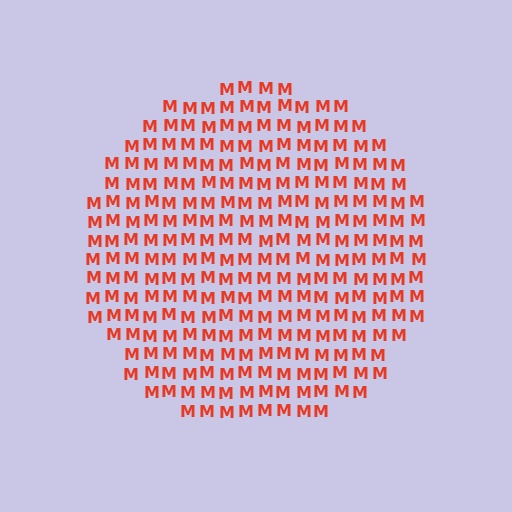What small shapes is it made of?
It is made of small letter M's.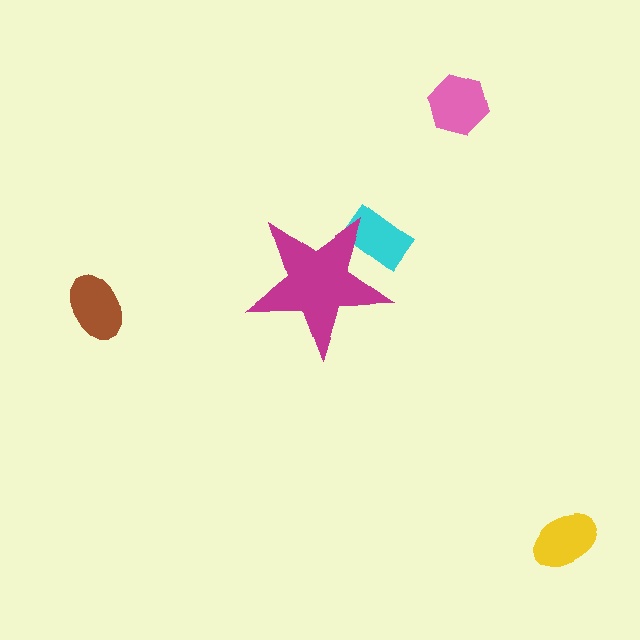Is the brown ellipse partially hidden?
No, the brown ellipse is fully visible.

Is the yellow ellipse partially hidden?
No, the yellow ellipse is fully visible.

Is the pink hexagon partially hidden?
No, the pink hexagon is fully visible.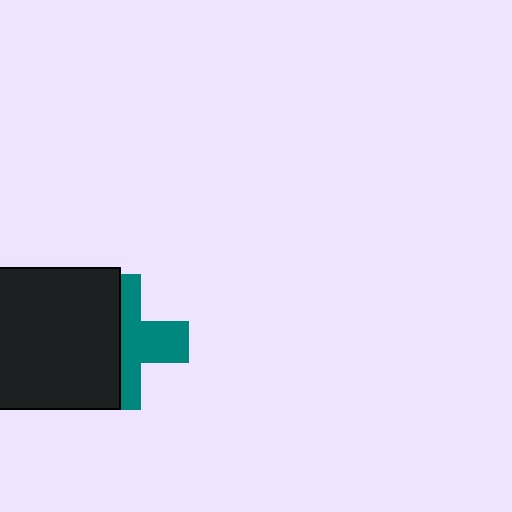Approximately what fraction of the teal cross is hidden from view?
Roughly 51% of the teal cross is hidden behind the black square.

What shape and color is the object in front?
The object in front is a black square.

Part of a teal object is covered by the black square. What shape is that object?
It is a cross.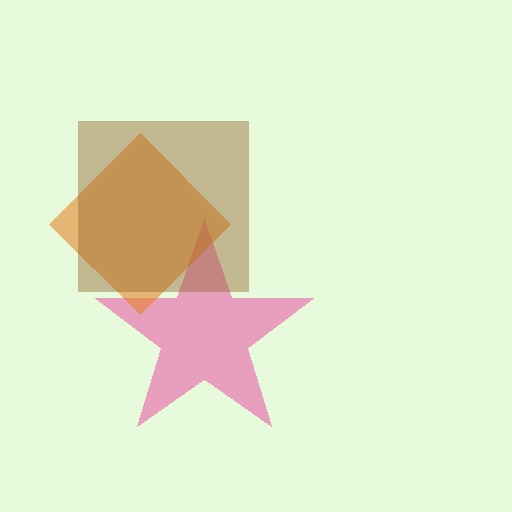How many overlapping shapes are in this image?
There are 3 overlapping shapes in the image.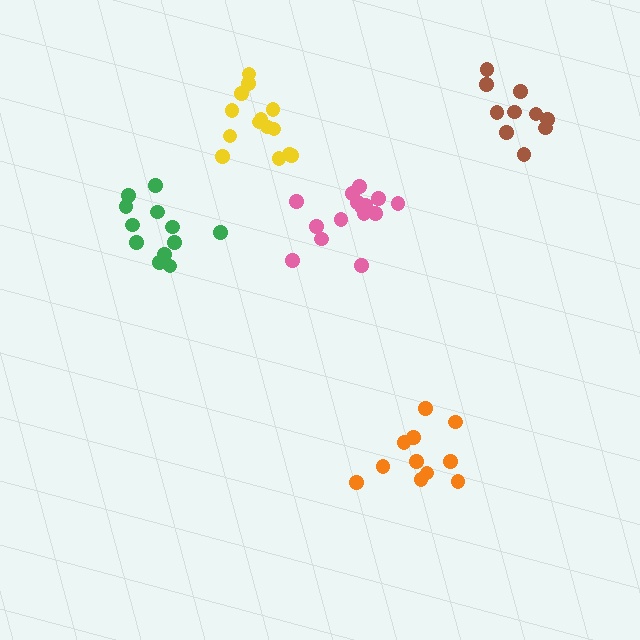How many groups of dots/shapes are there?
There are 5 groups.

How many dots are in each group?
Group 1: 15 dots, Group 2: 14 dots, Group 3: 12 dots, Group 4: 11 dots, Group 5: 10 dots (62 total).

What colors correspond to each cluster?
The clusters are colored: pink, yellow, green, orange, brown.